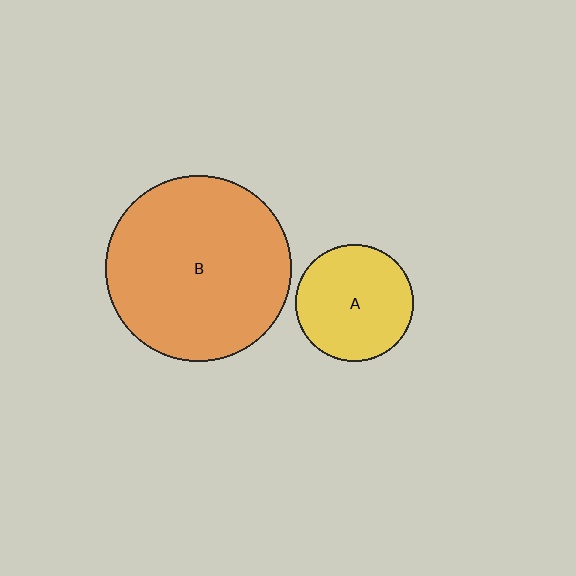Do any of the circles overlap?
No, none of the circles overlap.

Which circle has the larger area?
Circle B (orange).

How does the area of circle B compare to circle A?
Approximately 2.5 times.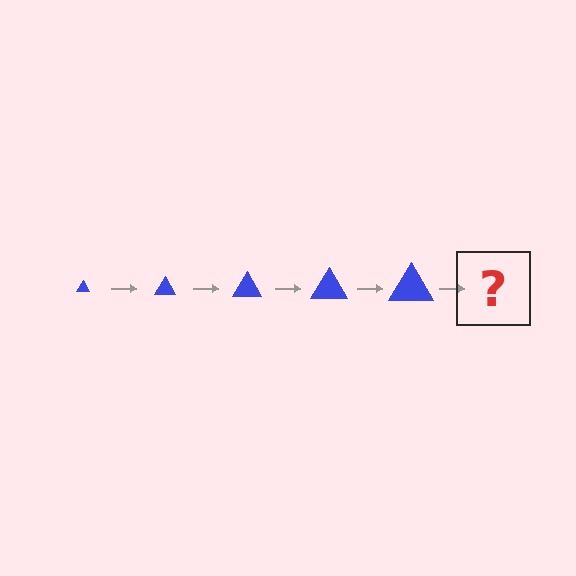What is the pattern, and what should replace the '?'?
The pattern is that the triangle gets progressively larger each step. The '?' should be a blue triangle, larger than the previous one.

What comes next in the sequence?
The next element should be a blue triangle, larger than the previous one.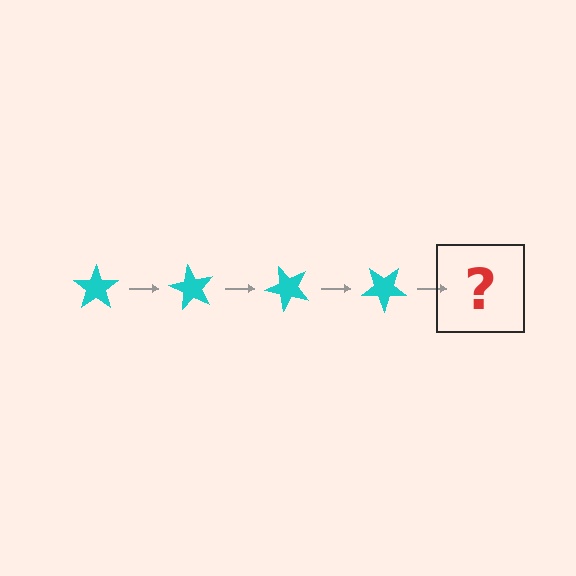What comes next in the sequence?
The next element should be a cyan star rotated 240 degrees.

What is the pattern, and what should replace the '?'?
The pattern is that the star rotates 60 degrees each step. The '?' should be a cyan star rotated 240 degrees.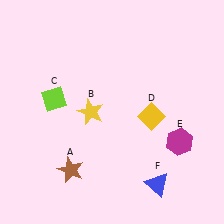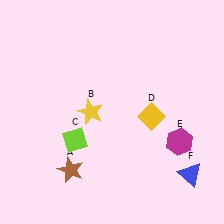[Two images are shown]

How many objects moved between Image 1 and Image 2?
2 objects moved between the two images.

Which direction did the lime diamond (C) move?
The lime diamond (C) moved down.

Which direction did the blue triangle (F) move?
The blue triangle (F) moved right.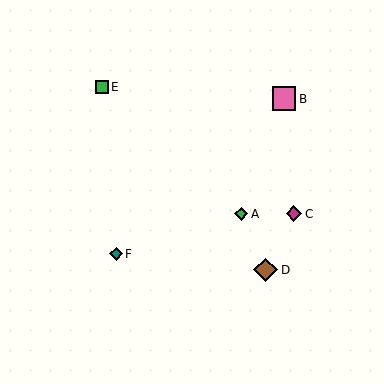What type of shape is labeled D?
Shape D is a brown diamond.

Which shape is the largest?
The brown diamond (labeled D) is the largest.